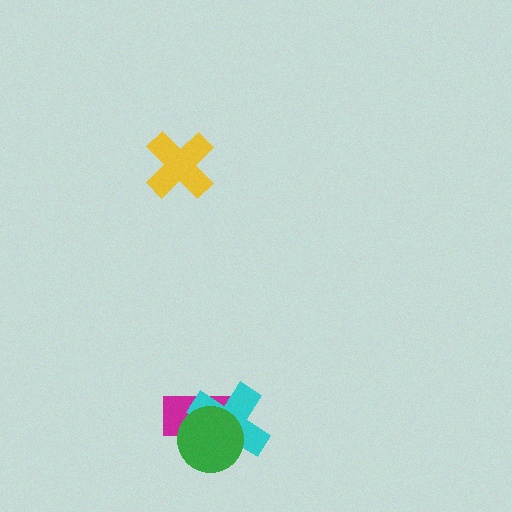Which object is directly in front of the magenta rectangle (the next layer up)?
The cyan cross is directly in front of the magenta rectangle.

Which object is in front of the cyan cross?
The green circle is in front of the cyan cross.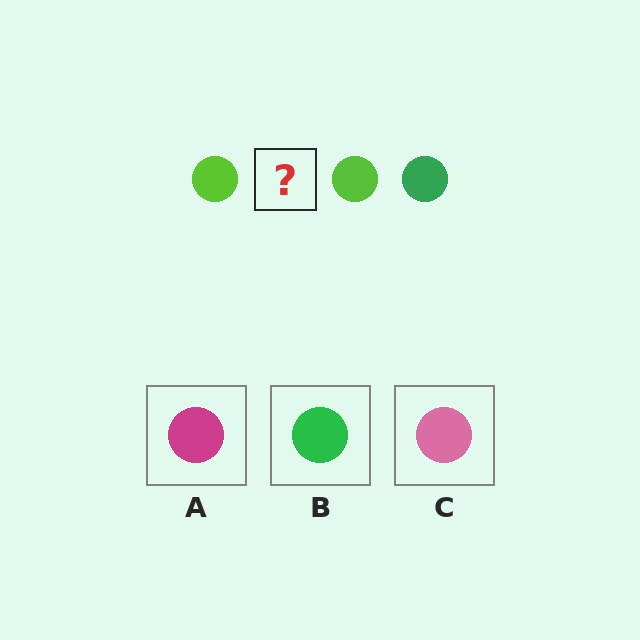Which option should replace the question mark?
Option B.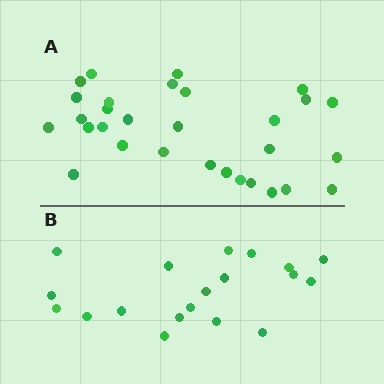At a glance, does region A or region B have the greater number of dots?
Region A (the top region) has more dots.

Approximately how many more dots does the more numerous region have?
Region A has roughly 12 or so more dots than region B.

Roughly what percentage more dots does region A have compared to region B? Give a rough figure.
About 60% more.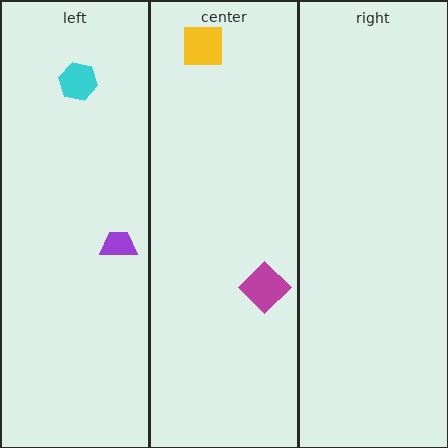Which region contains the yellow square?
The center region.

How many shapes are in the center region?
2.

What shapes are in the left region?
The cyan hexagon, the purple trapezoid.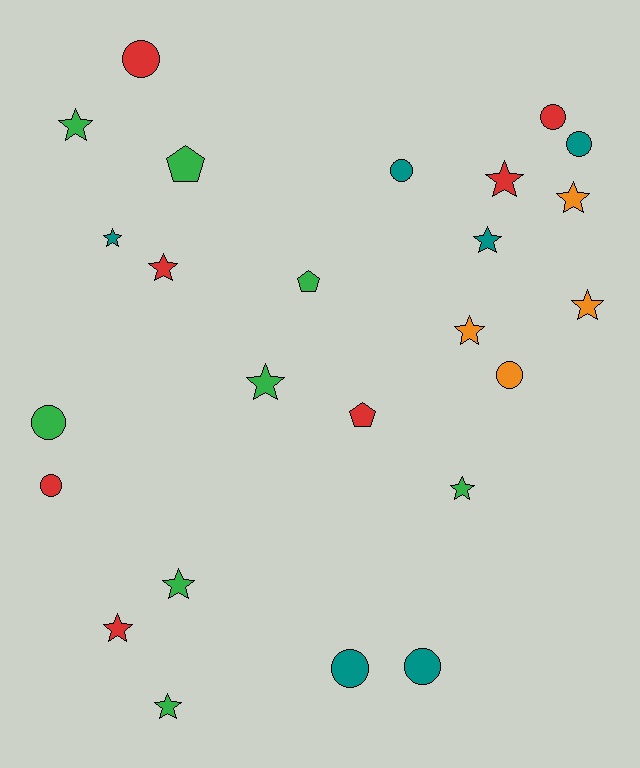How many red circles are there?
There are 3 red circles.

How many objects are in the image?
There are 25 objects.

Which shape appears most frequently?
Star, with 13 objects.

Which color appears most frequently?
Green, with 8 objects.